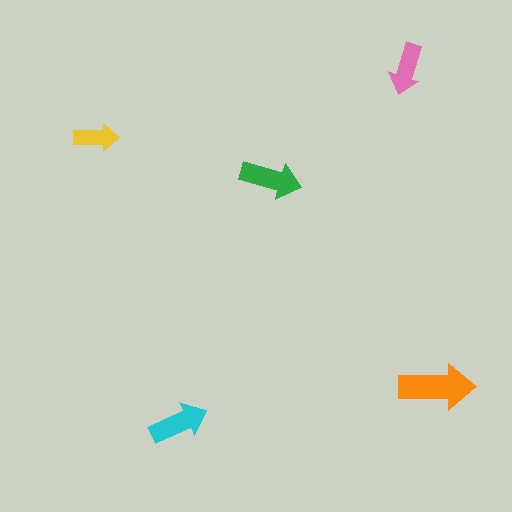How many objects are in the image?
There are 5 objects in the image.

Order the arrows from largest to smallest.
the orange one, the green one, the cyan one, the pink one, the yellow one.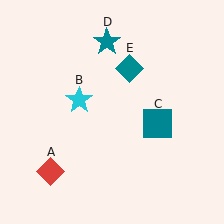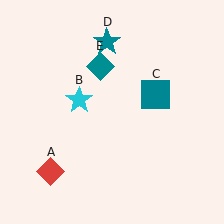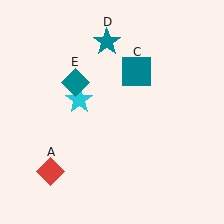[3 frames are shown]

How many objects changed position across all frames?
2 objects changed position: teal square (object C), teal diamond (object E).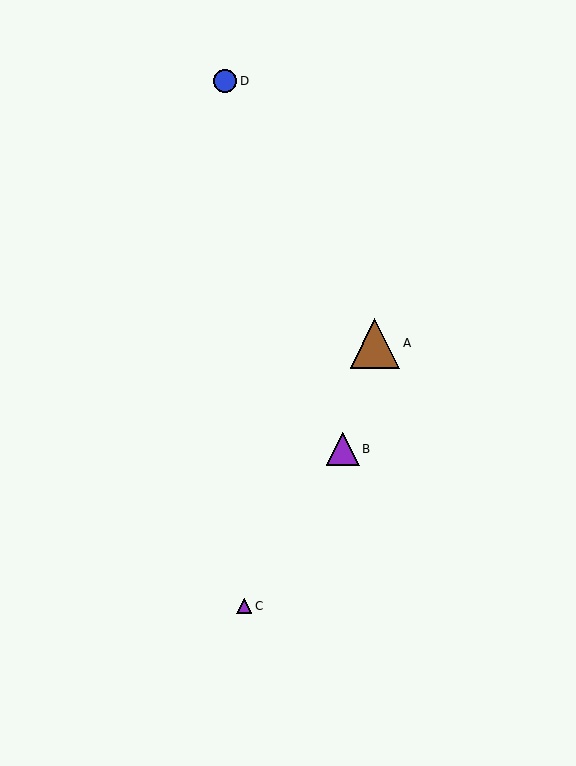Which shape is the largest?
The brown triangle (labeled A) is the largest.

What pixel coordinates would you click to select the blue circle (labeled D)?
Click at (225, 81) to select the blue circle D.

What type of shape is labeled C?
Shape C is a purple triangle.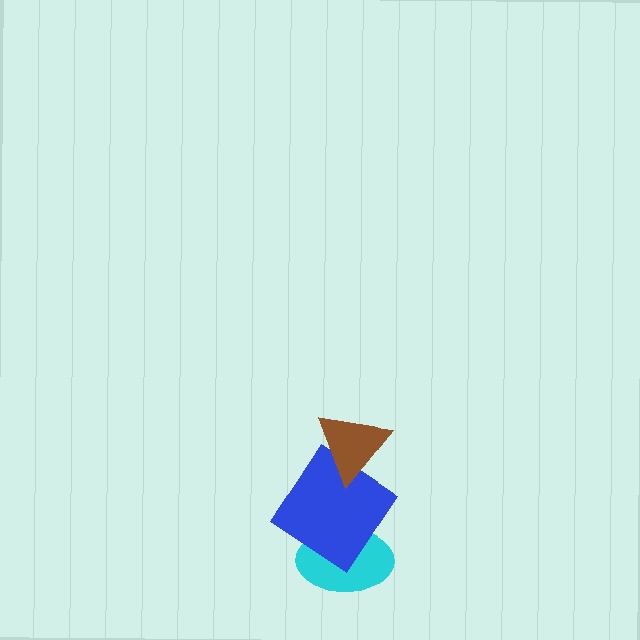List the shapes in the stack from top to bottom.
From top to bottom: the brown triangle, the blue diamond, the cyan ellipse.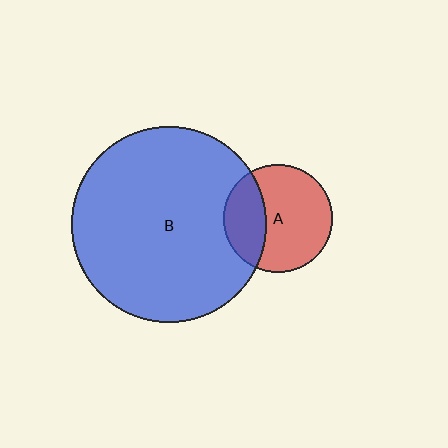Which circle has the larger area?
Circle B (blue).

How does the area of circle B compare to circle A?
Approximately 3.2 times.